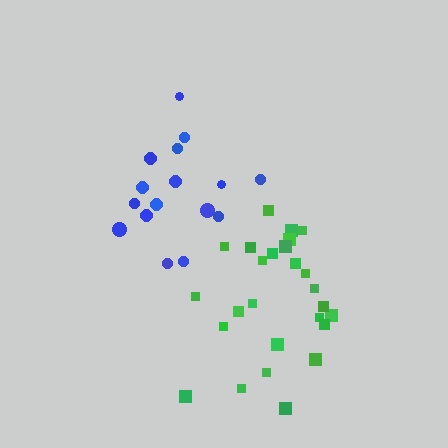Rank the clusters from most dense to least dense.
blue, green.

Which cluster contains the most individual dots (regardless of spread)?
Green (26).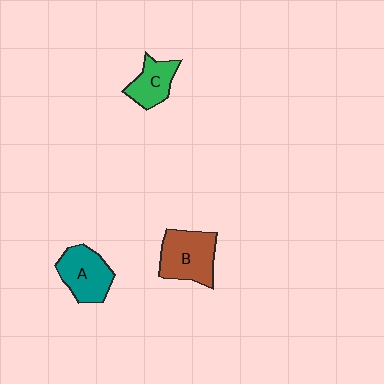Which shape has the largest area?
Shape B (brown).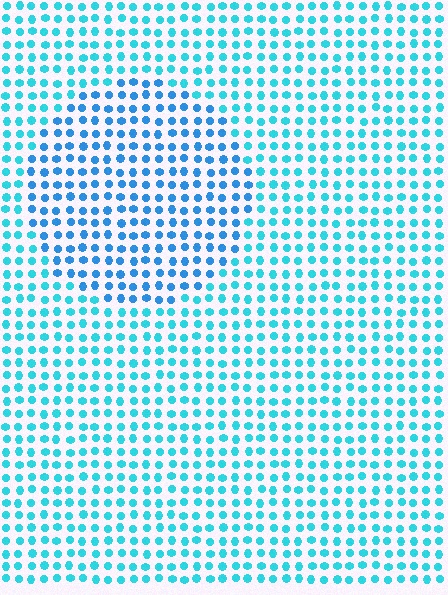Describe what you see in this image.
The image is filled with small cyan elements in a uniform arrangement. A circle-shaped region is visible where the elements are tinted to a slightly different hue, forming a subtle color boundary.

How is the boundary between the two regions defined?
The boundary is defined purely by a slight shift in hue (about 24 degrees). Spacing, size, and orientation are identical on both sides.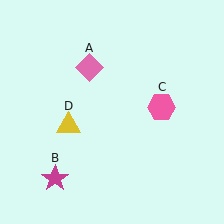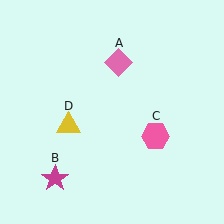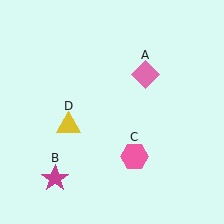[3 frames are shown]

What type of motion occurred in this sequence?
The pink diamond (object A), pink hexagon (object C) rotated clockwise around the center of the scene.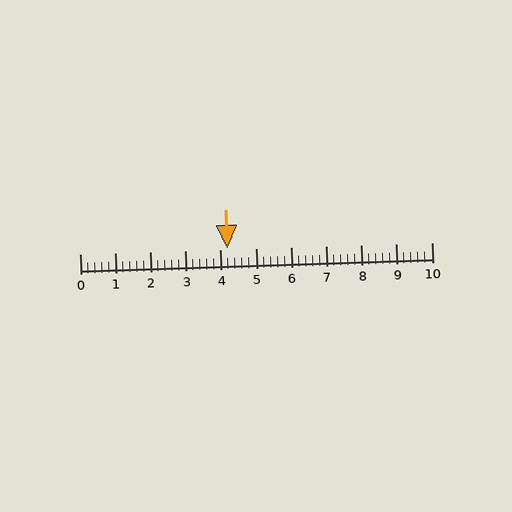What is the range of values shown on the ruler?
The ruler shows values from 0 to 10.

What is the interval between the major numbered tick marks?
The major tick marks are spaced 1 units apart.